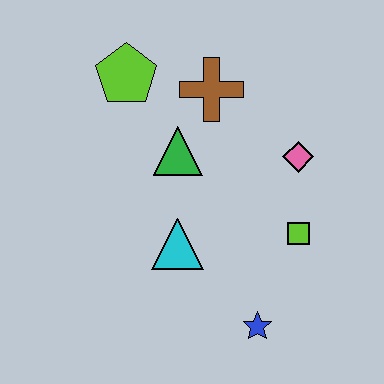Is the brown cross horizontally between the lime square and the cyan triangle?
Yes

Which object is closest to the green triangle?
The brown cross is closest to the green triangle.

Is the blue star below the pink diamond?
Yes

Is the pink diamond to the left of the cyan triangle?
No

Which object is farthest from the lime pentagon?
The blue star is farthest from the lime pentagon.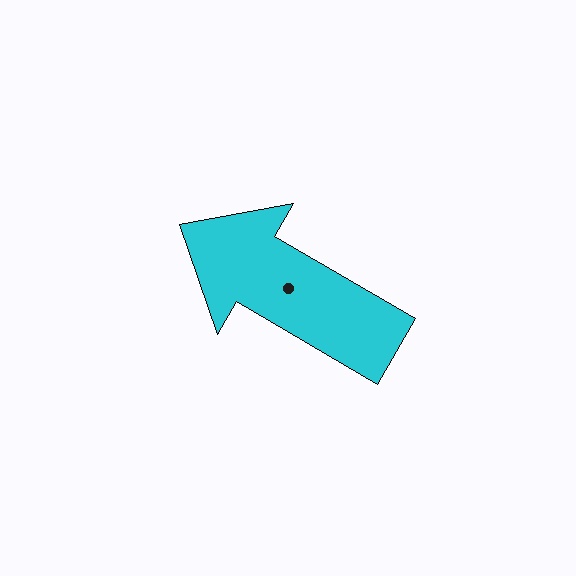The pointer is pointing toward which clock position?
Roughly 10 o'clock.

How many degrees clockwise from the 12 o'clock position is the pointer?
Approximately 300 degrees.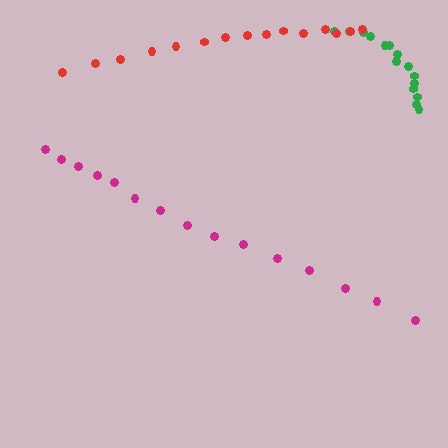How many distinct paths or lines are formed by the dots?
There are 3 distinct paths.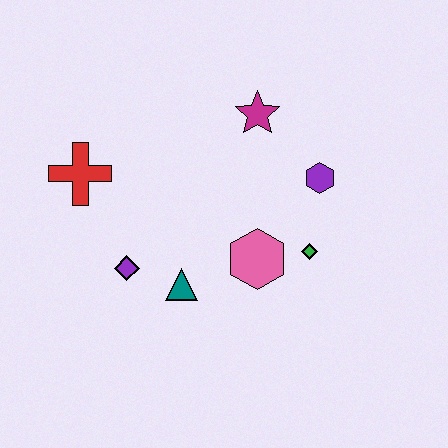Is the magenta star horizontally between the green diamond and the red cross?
Yes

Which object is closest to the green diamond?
The pink hexagon is closest to the green diamond.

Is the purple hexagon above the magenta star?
No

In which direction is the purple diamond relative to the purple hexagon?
The purple diamond is to the left of the purple hexagon.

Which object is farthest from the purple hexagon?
The red cross is farthest from the purple hexagon.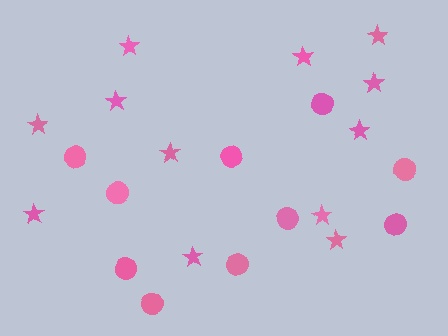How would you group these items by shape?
There are 2 groups: one group of circles (10) and one group of stars (12).